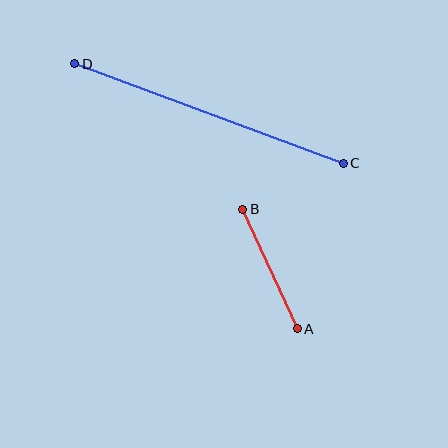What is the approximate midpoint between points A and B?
The midpoint is at approximately (270, 269) pixels.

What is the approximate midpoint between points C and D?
The midpoint is at approximately (209, 114) pixels.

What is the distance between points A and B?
The distance is approximately 131 pixels.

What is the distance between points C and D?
The distance is approximately 287 pixels.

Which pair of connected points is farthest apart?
Points C and D are farthest apart.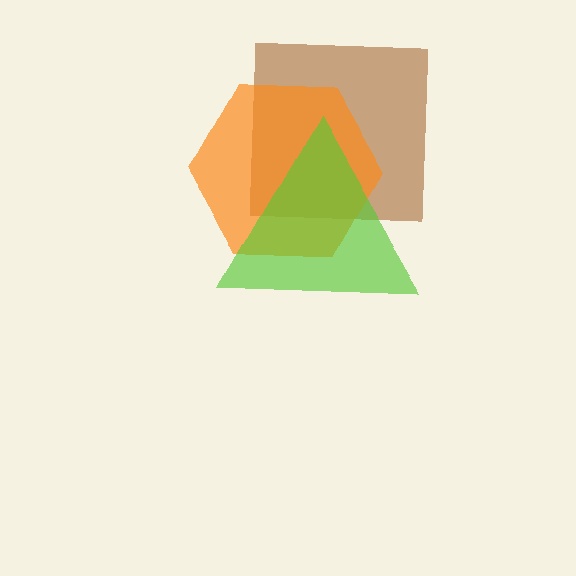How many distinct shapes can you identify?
There are 3 distinct shapes: a brown square, an orange hexagon, a lime triangle.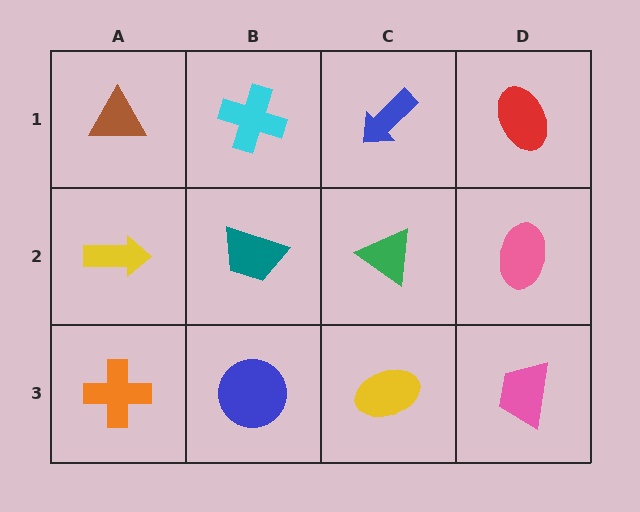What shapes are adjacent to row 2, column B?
A cyan cross (row 1, column B), a blue circle (row 3, column B), a yellow arrow (row 2, column A), a green triangle (row 2, column C).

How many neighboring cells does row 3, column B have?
3.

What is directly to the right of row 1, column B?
A blue arrow.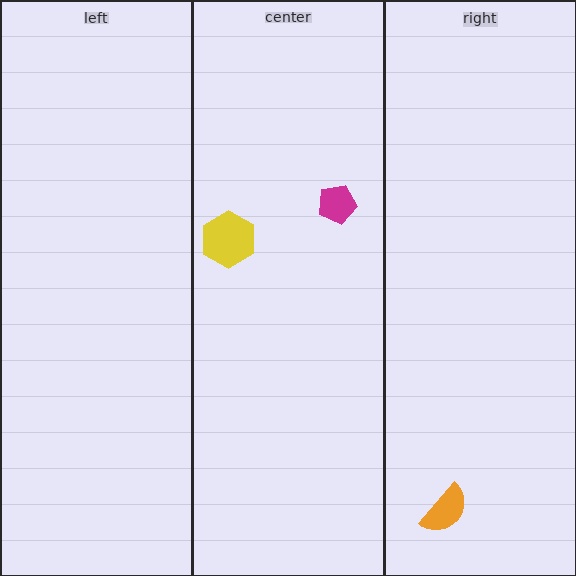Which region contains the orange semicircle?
The right region.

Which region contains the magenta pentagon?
The center region.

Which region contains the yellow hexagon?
The center region.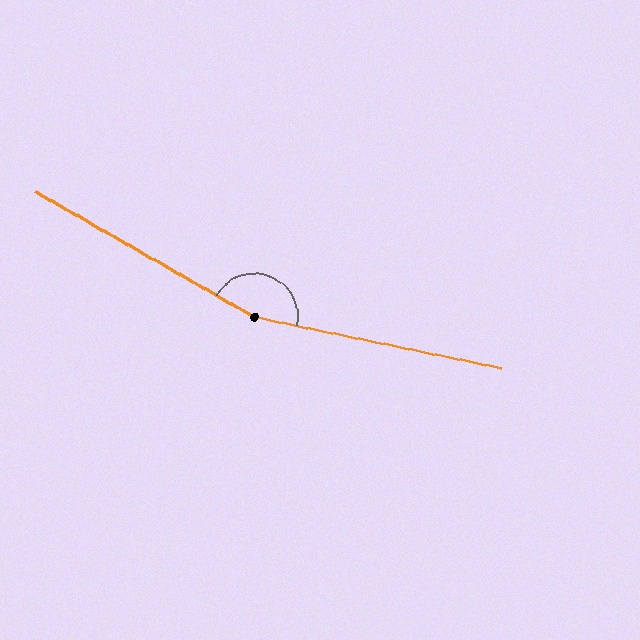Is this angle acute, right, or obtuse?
It is obtuse.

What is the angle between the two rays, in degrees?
Approximately 162 degrees.